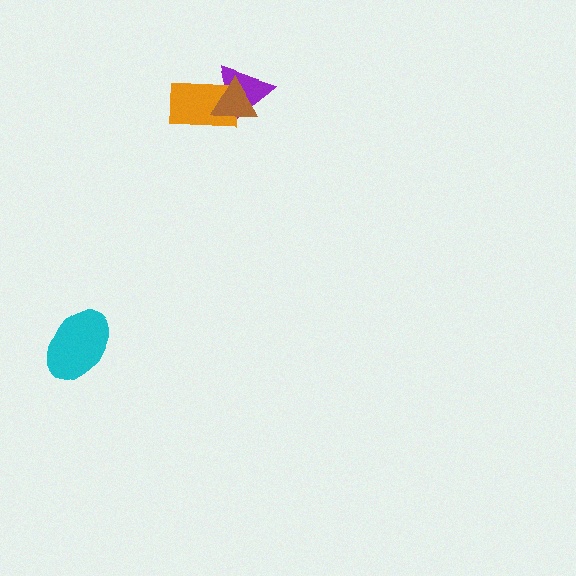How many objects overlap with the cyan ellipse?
0 objects overlap with the cyan ellipse.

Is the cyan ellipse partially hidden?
No, no other shape covers it.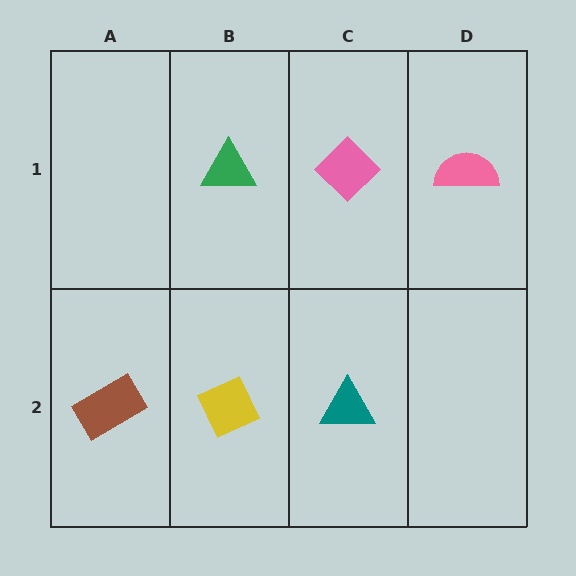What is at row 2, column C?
A teal triangle.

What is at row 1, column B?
A green triangle.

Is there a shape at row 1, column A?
No, that cell is empty.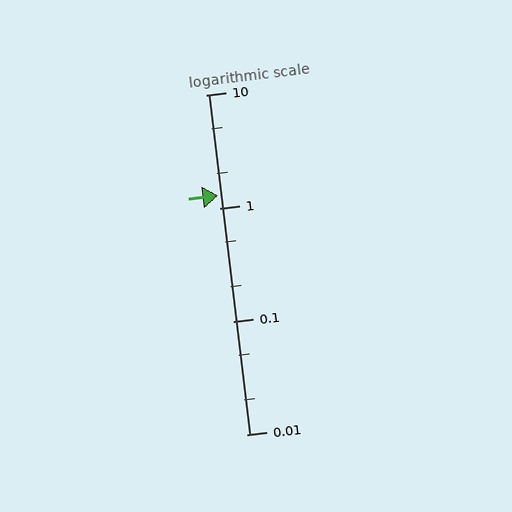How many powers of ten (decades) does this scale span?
The scale spans 3 decades, from 0.01 to 10.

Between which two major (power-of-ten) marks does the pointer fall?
The pointer is between 1 and 10.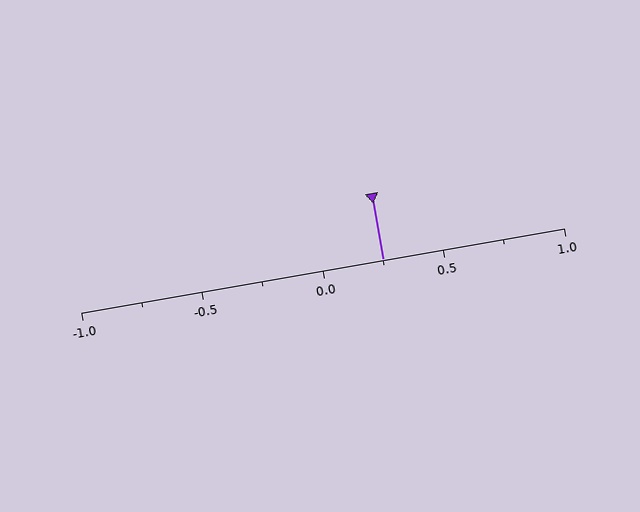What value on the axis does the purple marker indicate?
The marker indicates approximately 0.25.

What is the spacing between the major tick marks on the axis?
The major ticks are spaced 0.5 apart.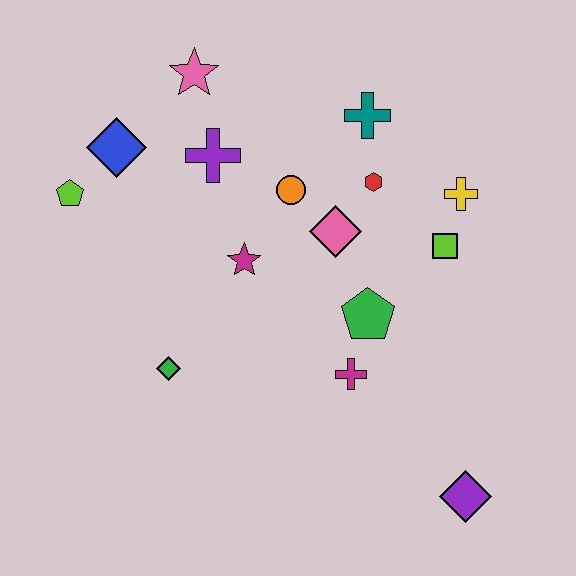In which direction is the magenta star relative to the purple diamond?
The magenta star is above the purple diamond.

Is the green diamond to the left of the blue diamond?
No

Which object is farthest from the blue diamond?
The purple diamond is farthest from the blue diamond.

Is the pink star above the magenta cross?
Yes